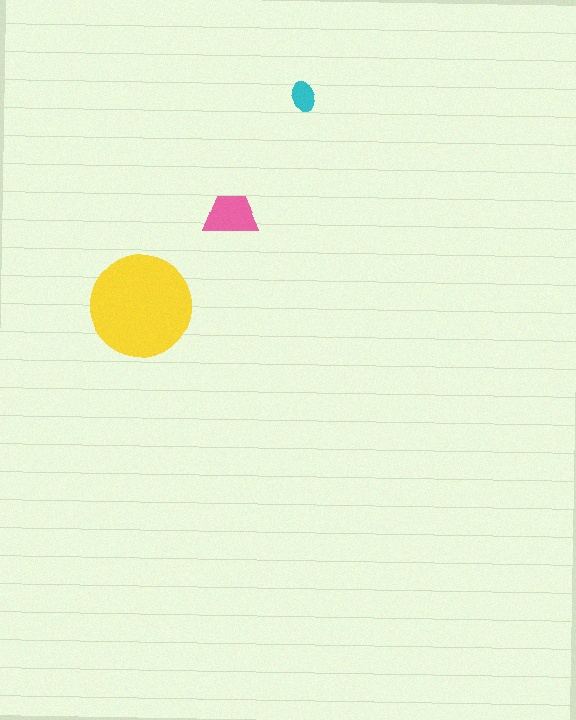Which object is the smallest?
The cyan ellipse.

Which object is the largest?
The yellow circle.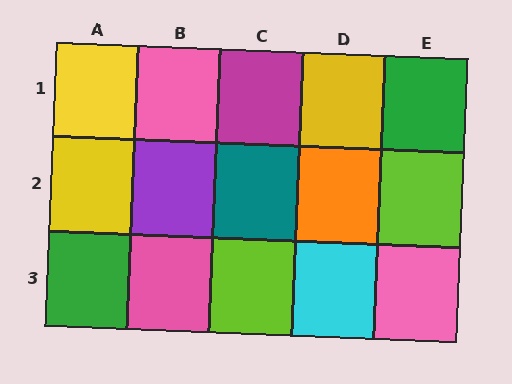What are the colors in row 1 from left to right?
Yellow, pink, magenta, yellow, green.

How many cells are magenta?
1 cell is magenta.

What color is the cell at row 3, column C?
Lime.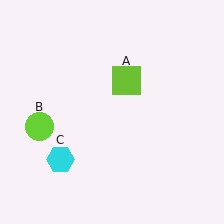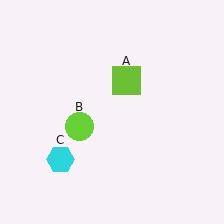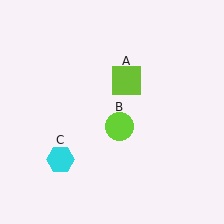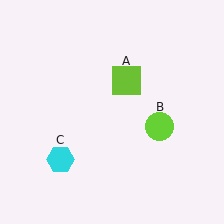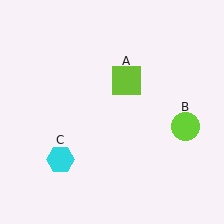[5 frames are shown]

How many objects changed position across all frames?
1 object changed position: lime circle (object B).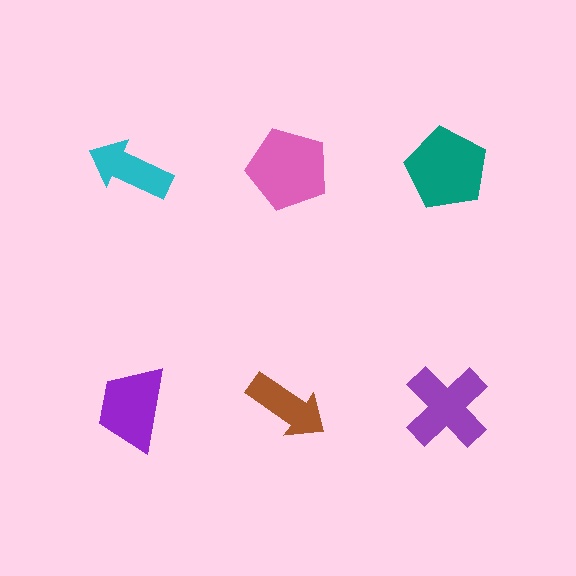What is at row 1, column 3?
A teal pentagon.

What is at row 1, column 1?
A cyan arrow.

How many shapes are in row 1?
3 shapes.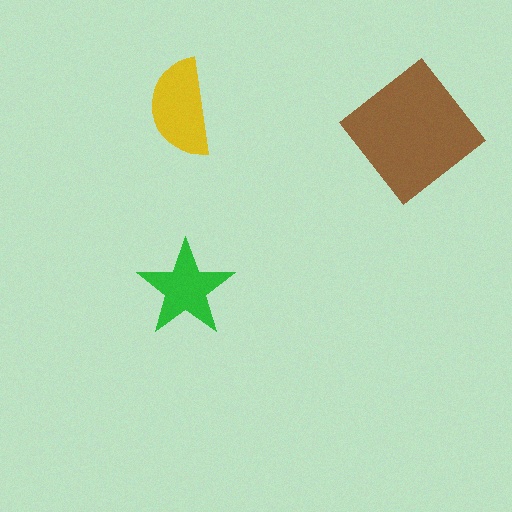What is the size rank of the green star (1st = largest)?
3rd.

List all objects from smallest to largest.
The green star, the yellow semicircle, the brown diamond.